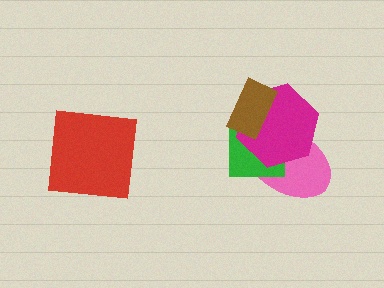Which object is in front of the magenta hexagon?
The brown rectangle is in front of the magenta hexagon.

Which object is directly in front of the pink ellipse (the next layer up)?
The green square is directly in front of the pink ellipse.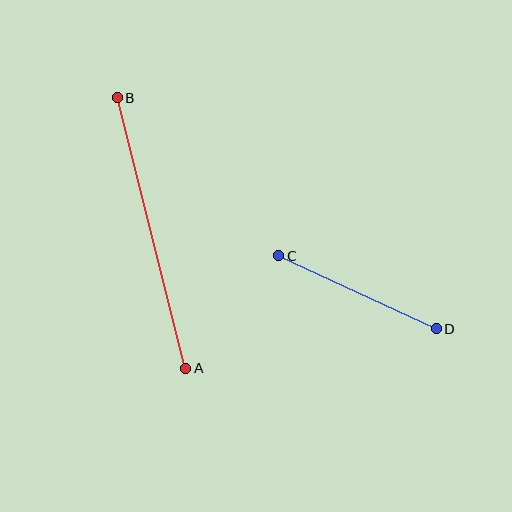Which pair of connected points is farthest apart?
Points A and B are farthest apart.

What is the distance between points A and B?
The distance is approximately 279 pixels.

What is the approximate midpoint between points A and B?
The midpoint is at approximately (151, 233) pixels.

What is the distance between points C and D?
The distance is approximately 174 pixels.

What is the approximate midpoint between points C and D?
The midpoint is at approximately (357, 292) pixels.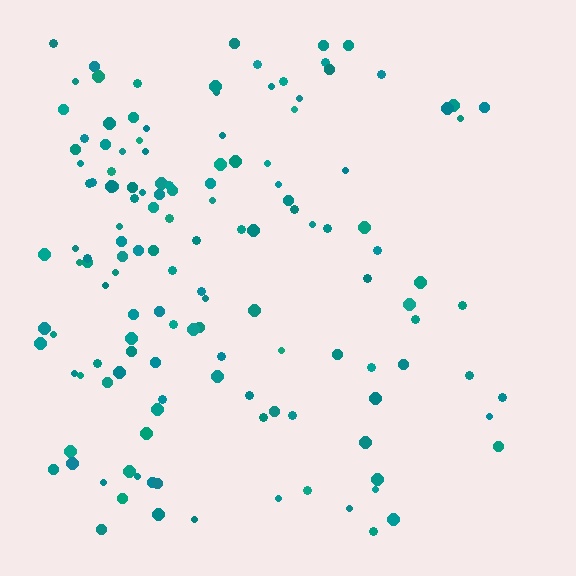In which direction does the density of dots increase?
From right to left, with the left side densest.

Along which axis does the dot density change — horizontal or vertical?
Horizontal.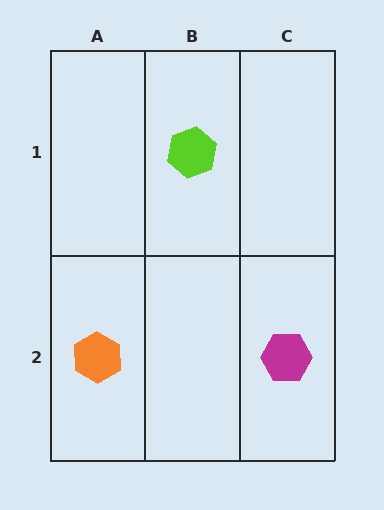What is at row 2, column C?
A magenta hexagon.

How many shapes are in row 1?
1 shape.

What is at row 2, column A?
An orange hexagon.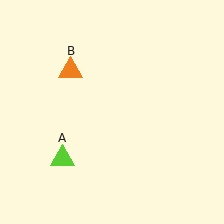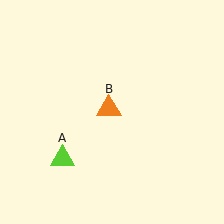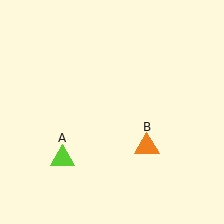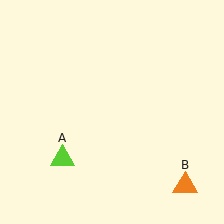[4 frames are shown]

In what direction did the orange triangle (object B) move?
The orange triangle (object B) moved down and to the right.